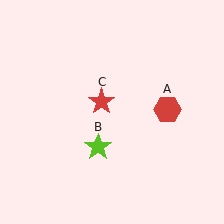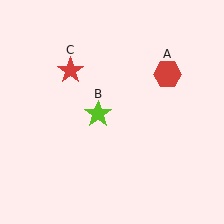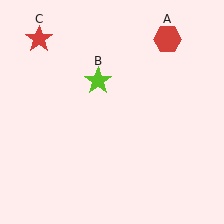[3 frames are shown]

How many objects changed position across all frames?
3 objects changed position: red hexagon (object A), lime star (object B), red star (object C).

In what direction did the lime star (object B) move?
The lime star (object B) moved up.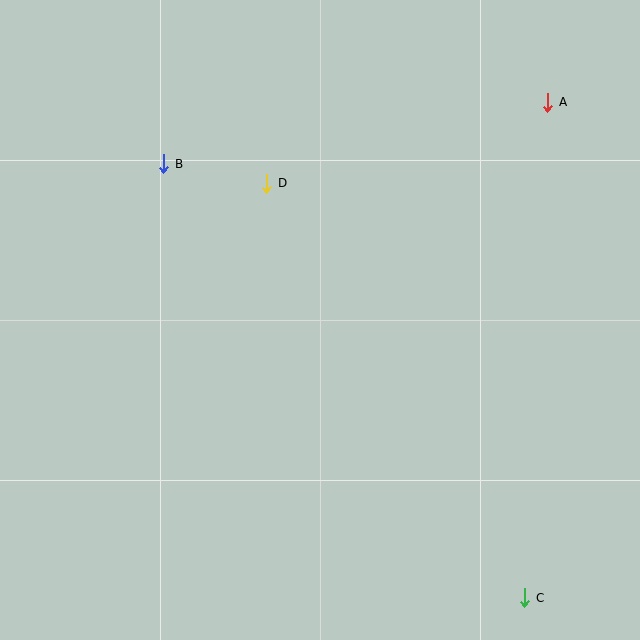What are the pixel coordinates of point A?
Point A is at (548, 102).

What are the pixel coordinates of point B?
Point B is at (164, 164).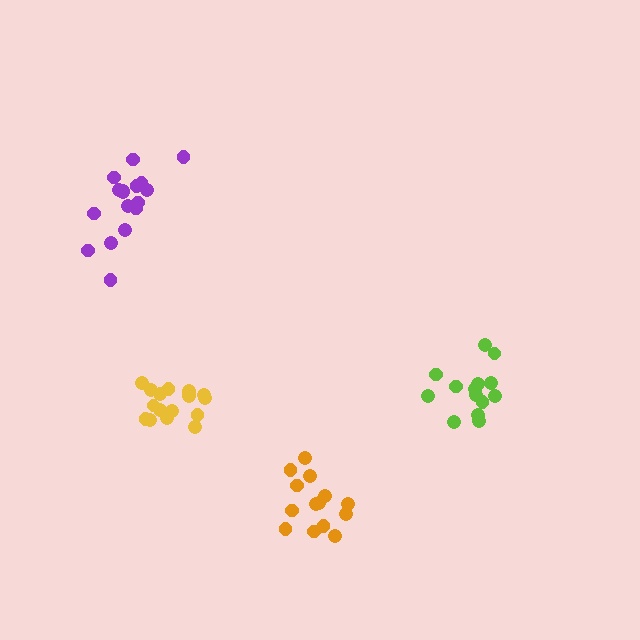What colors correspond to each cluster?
The clusters are colored: yellow, orange, lime, purple.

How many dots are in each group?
Group 1: 17 dots, Group 2: 14 dots, Group 3: 14 dots, Group 4: 17 dots (62 total).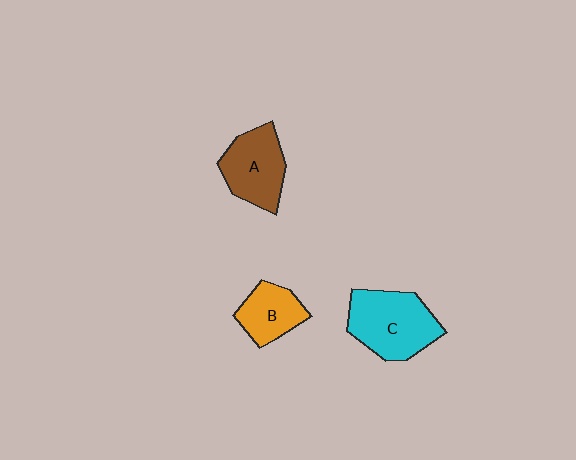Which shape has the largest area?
Shape C (cyan).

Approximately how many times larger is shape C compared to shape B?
Approximately 1.7 times.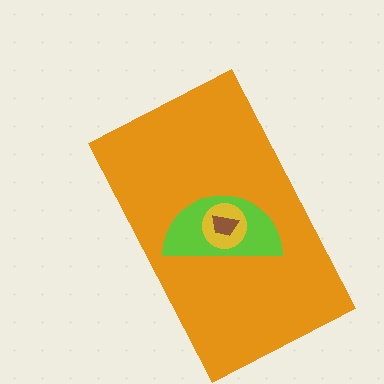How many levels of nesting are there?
4.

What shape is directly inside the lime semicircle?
The yellow circle.